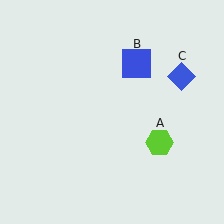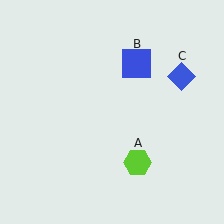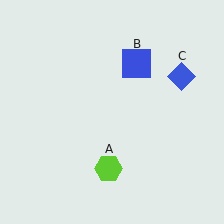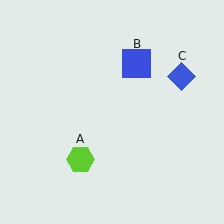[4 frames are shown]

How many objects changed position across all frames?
1 object changed position: lime hexagon (object A).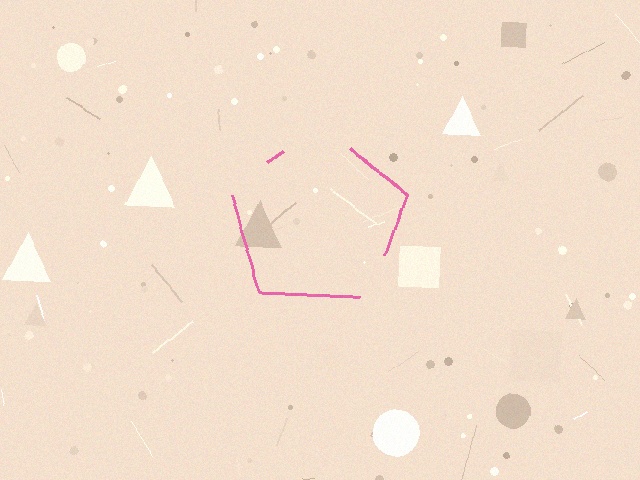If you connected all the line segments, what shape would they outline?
They would outline a pentagon.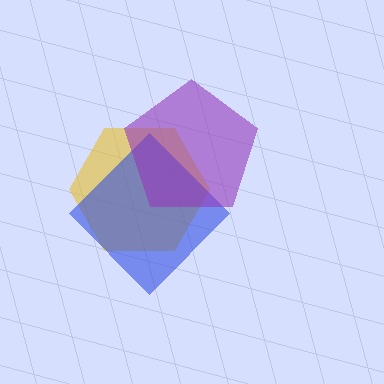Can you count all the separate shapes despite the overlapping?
Yes, there are 3 separate shapes.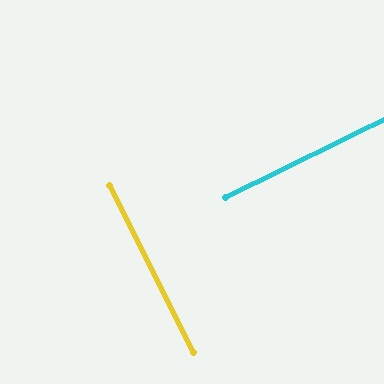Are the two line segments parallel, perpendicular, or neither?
Perpendicular — they meet at approximately 90°.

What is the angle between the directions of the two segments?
Approximately 90 degrees.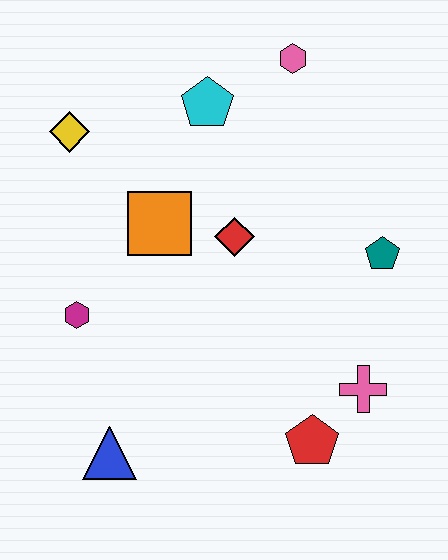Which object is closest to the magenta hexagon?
The orange square is closest to the magenta hexagon.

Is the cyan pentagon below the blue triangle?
No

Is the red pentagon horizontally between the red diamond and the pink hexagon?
No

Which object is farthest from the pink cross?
The yellow diamond is farthest from the pink cross.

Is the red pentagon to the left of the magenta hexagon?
No